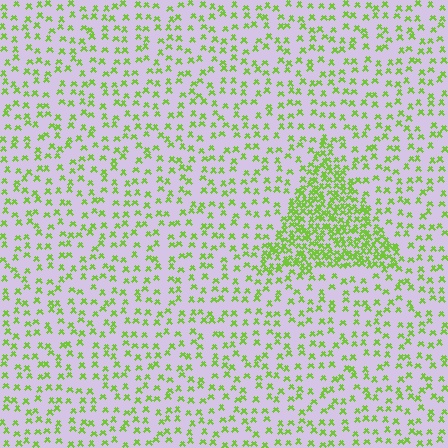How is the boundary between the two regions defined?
The boundary is defined by a change in element density (approximately 2.8x ratio). All elements are the same color, size, and shape.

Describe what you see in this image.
The image contains small lime elements arranged at two different densities. A triangle-shaped region is visible where the elements are more densely packed than the surrounding area.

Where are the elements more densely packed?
The elements are more densely packed inside the triangle boundary.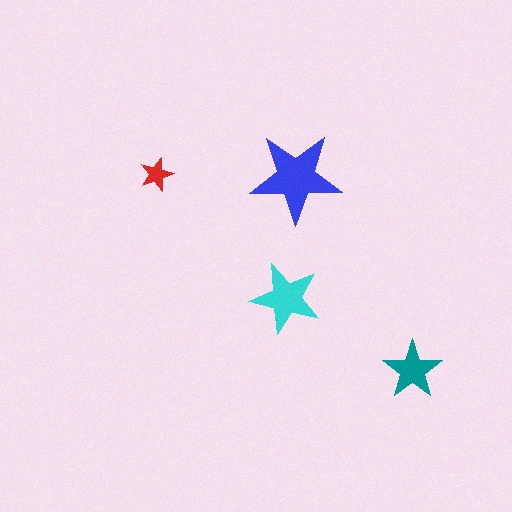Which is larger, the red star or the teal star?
The teal one.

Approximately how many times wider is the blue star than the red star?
About 2.5 times wider.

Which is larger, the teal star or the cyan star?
The cyan one.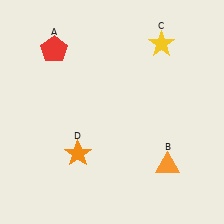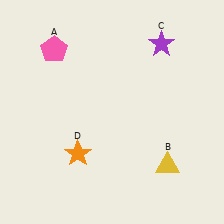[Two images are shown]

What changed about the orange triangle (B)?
In Image 1, B is orange. In Image 2, it changed to yellow.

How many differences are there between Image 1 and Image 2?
There are 3 differences between the two images.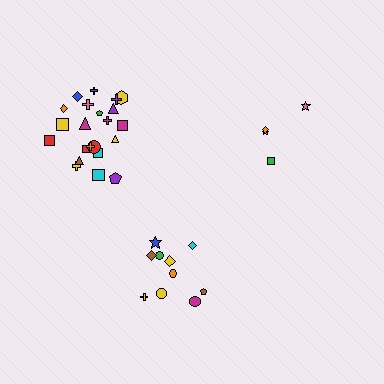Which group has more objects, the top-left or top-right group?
The top-left group.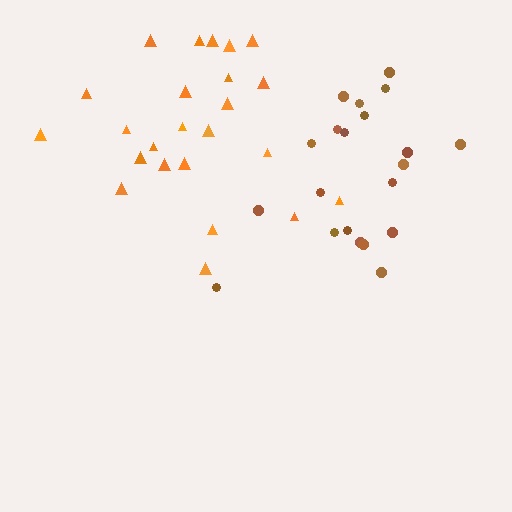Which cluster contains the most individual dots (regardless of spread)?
Orange (24).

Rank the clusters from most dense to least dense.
orange, brown.